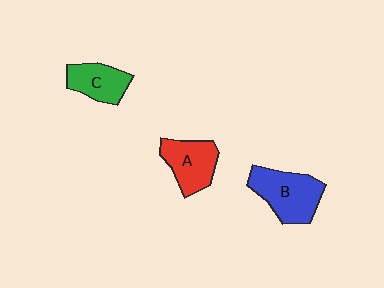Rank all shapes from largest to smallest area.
From largest to smallest: B (blue), A (red), C (green).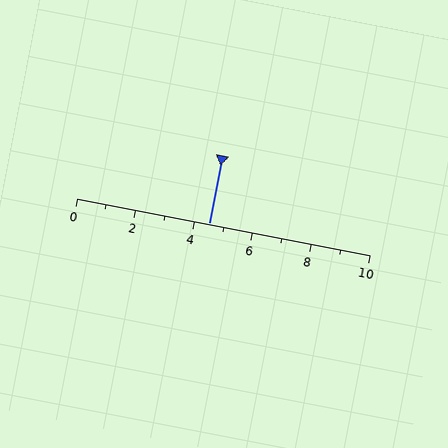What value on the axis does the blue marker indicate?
The marker indicates approximately 4.5.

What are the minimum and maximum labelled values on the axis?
The axis runs from 0 to 10.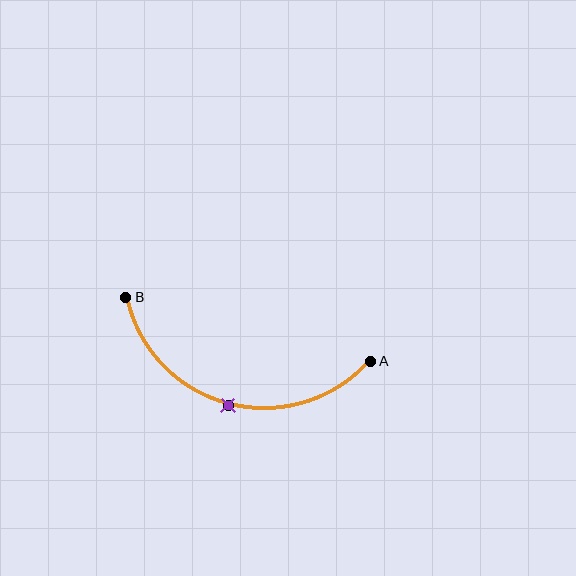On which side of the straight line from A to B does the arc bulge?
The arc bulges below the straight line connecting A and B.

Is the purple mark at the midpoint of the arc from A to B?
Yes. The purple mark lies on the arc at equal arc-length from both A and B — it is the arc midpoint.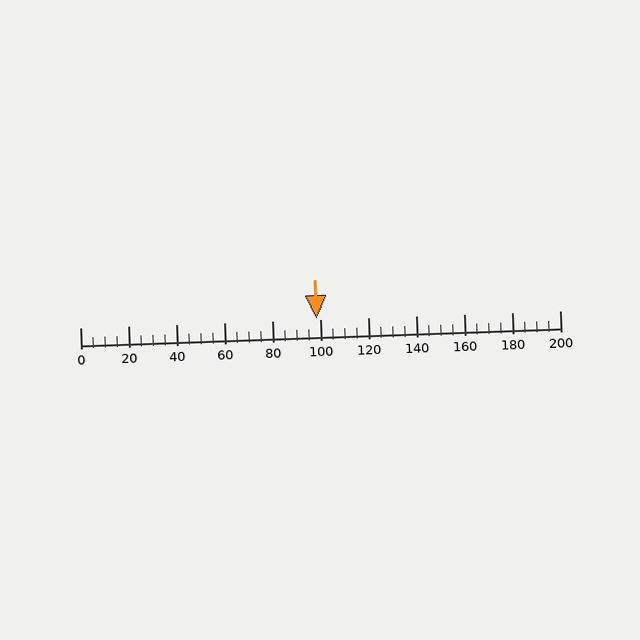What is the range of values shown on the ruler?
The ruler shows values from 0 to 200.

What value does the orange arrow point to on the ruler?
The orange arrow points to approximately 99.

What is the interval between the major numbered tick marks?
The major tick marks are spaced 20 units apart.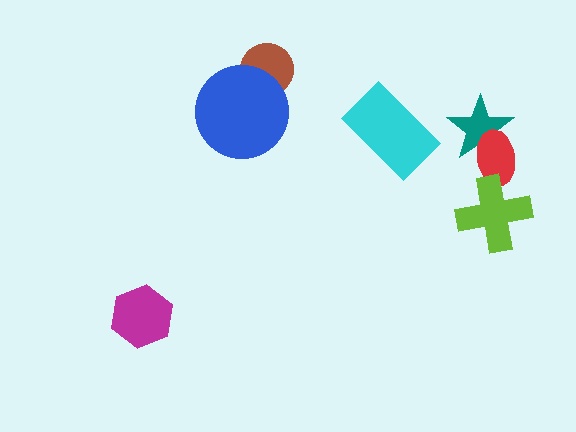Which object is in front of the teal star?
The red ellipse is in front of the teal star.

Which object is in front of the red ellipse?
The lime cross is in front of the red ellipse.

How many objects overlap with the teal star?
1 object overlaps with the teal star.